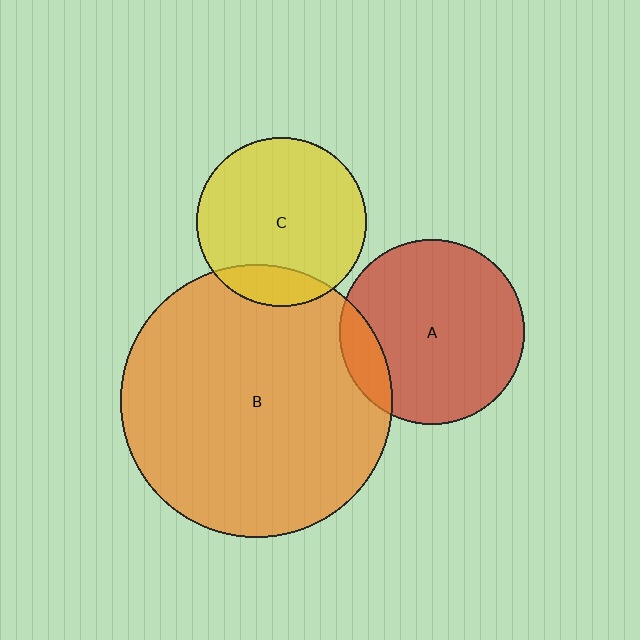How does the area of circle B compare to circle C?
Approximately 2.6 times.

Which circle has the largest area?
Circle B (orange).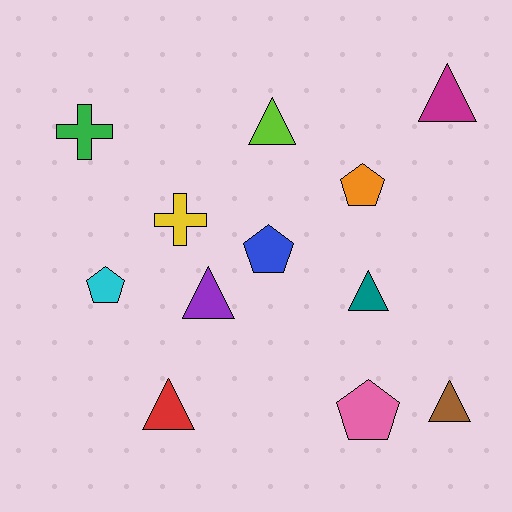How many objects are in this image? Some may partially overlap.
There are 12 objects.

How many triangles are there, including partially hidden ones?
There are 6 triangles.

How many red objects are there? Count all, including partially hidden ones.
There is 1 red object.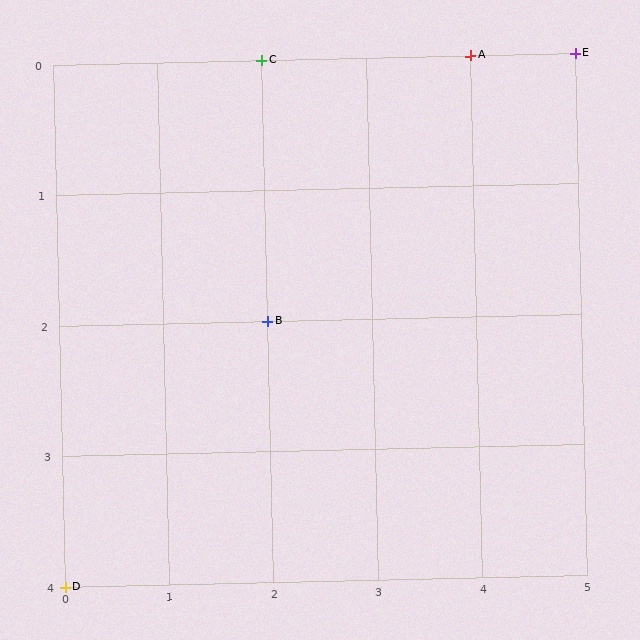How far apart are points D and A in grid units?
Points D and A are 4 columns and 4 rows apart (about 5.7 grid units diagonally).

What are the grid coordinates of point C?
Point C is at grid coordinates (2, 0).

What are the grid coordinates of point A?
Point A is at grid coordinates (4, 0).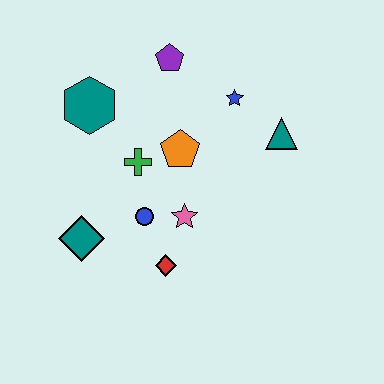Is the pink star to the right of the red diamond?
Yes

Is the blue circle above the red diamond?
Yes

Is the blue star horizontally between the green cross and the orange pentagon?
No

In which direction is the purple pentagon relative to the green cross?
The purple pentagon is above the green cross.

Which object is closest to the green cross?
The orange pentagon is closest to the green cross.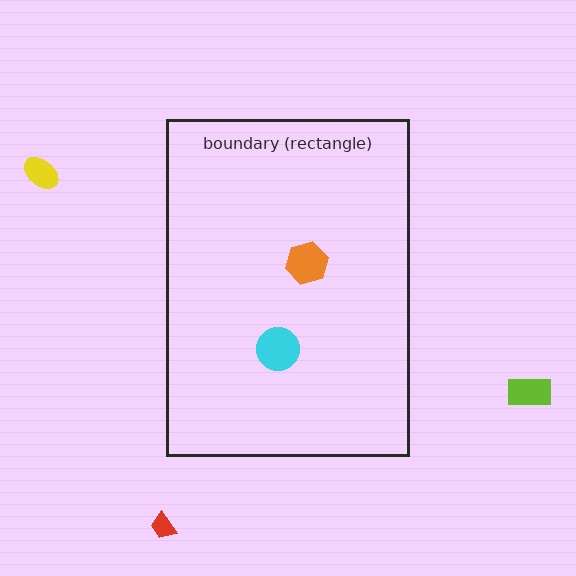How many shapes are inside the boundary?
2 inside, 3 outside.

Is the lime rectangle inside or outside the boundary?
Outside.